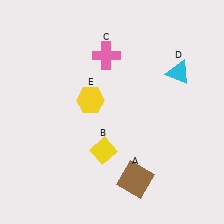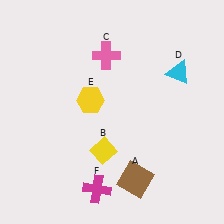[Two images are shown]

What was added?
A magenta cross (F) was added in Image 2.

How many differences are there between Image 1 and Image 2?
There is 1 difference between the two images.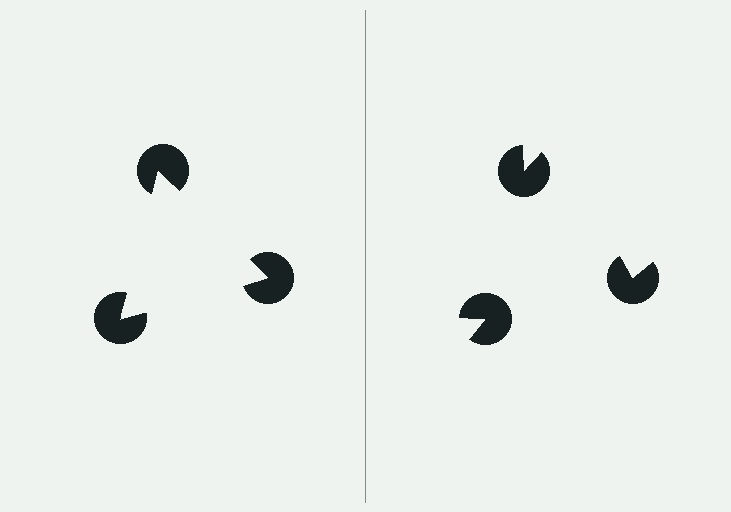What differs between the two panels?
The pac-man discs are positioned identically on both sides; only the wedge orientations differ. On the left they align to a triangle; on the right they are misaligned.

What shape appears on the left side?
An illusory triangle.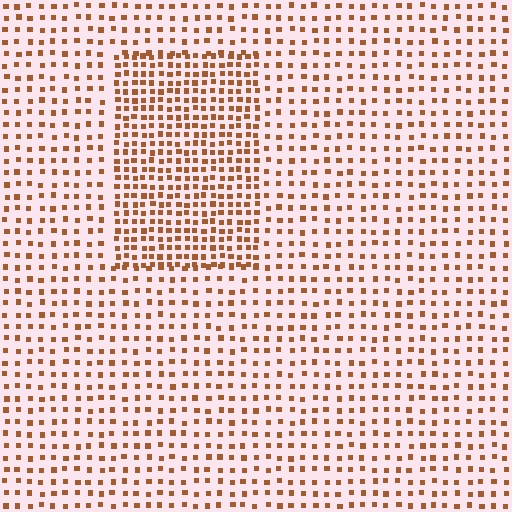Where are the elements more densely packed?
The elements are more densely packed inside the rectangle boundary.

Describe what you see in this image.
The image contains small brown elements arranged at two different densities. A rectangle-shaped region is visible where the elements are more densely packed than the surrounding area.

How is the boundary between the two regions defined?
The boundary is defined by a change in element density (approximately 1.9x ratio). All elements are the same color, size, and shape.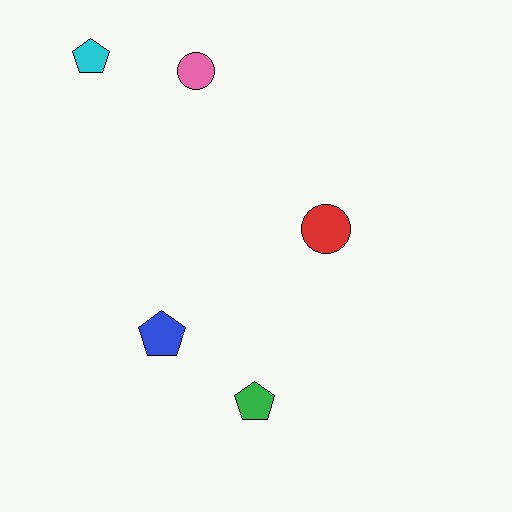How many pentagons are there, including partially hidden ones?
There are 3 pentagons.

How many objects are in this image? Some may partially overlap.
There are 5 objects.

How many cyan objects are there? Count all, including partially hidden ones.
There is 1 cyan object.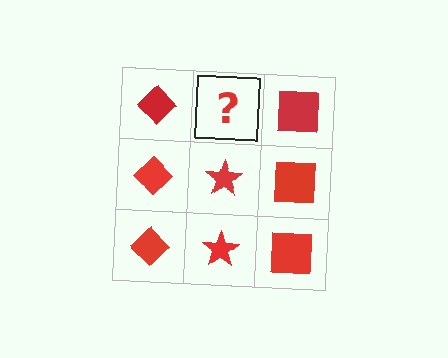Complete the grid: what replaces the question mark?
The question mark should be replaced with a red star.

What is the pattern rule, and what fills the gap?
The rule is that each column has a consistent shape. The gap should be filled with a red star.